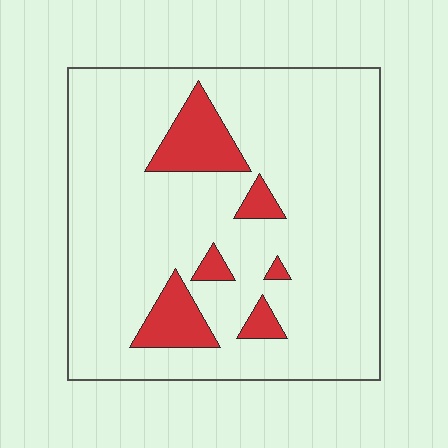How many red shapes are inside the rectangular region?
6.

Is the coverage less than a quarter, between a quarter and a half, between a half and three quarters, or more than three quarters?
Less than a quarter.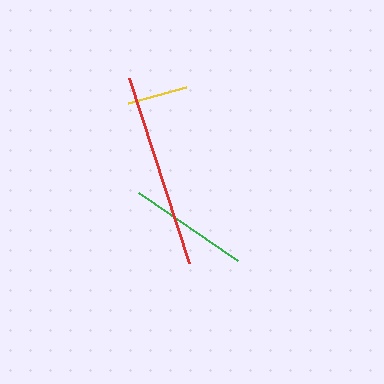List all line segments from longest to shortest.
From longest to shortest: red, green, yellow.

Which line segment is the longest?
The red line is the longest at approximately 194 pixels.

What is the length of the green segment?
The green segment is approximately 120 pixels long.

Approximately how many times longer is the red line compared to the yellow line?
The red line is approximately 3.2 times the length of the yellow line.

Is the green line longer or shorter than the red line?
The red line is longer than the green line.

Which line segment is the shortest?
The yellow line is the shortest at approximately 60 pixels.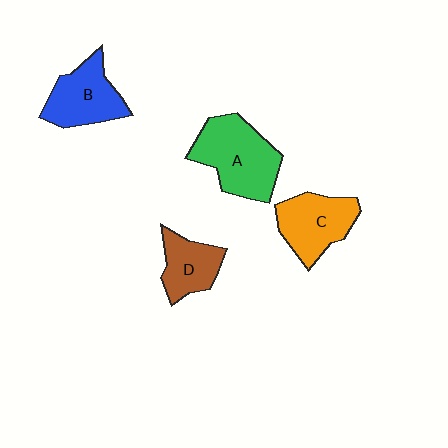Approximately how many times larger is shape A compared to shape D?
Approximately 1.7 times.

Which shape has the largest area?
Shape A (green).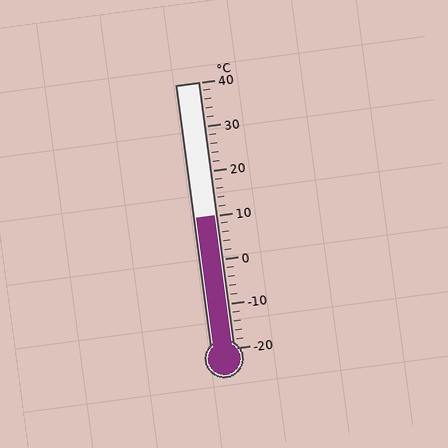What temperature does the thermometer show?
The thermometer shows approximately 10°C.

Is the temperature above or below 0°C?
The temperature is above 0°C.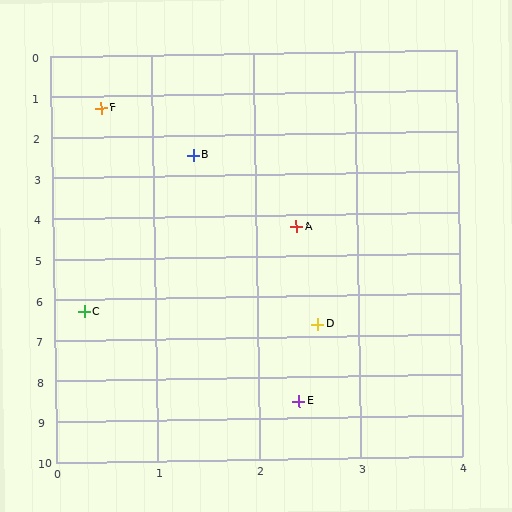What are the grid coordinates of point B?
Point B is at approximately (1.4, 2.5).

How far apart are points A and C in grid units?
Points A and C are about 2.9 grid units apart.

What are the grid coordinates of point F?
Point F is at approximately (0.5, 1.3).